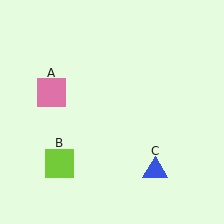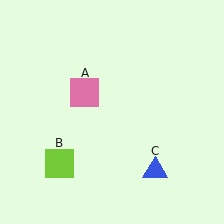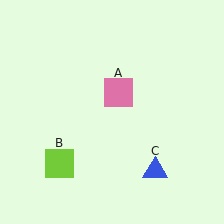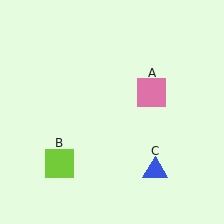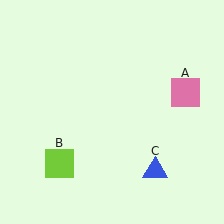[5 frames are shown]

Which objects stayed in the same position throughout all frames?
Lime square (object B) and blue triangle (object C) remained stationary.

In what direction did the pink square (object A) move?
The pink square (object A) moved right.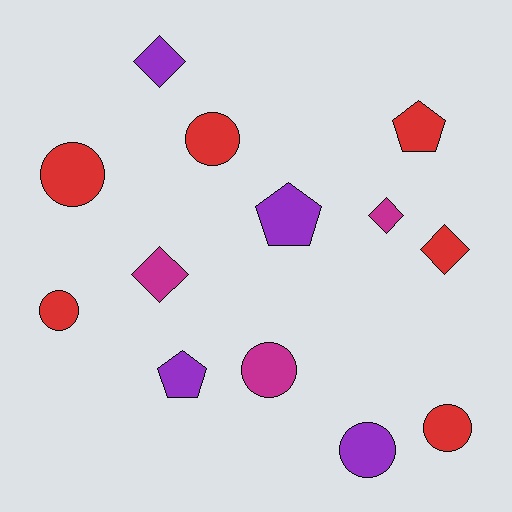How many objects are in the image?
There are 13 objects.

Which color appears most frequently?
Red, with 6 objects.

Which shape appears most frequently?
Circle, with 6 objects.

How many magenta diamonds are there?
There are 2 magenta diamonds.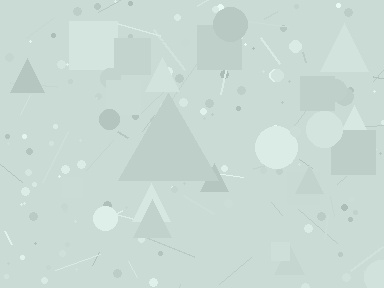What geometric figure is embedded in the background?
A triangle is embedded in the background.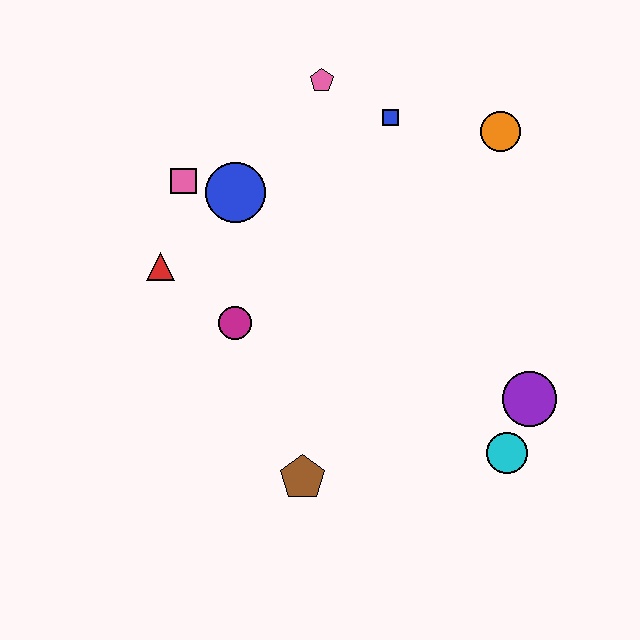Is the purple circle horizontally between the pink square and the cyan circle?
No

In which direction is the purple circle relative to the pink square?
The purple circle is to the right of the pink square.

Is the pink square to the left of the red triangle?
No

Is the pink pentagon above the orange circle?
Yes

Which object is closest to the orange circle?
The blue square is closest to the orange circle.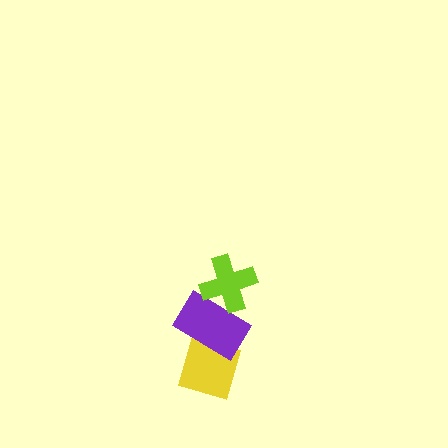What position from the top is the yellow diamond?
The yellow diamond is 3rd from the top.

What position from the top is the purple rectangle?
The purple rectangle is 2nd from the top.